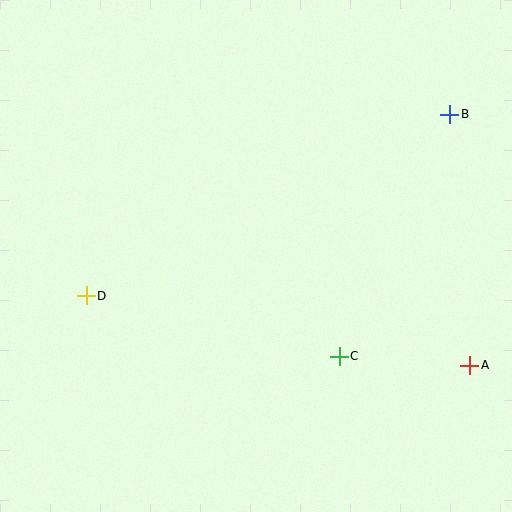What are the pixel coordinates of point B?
Point B is at (450, 114).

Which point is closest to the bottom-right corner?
Point A is closest to the bottom-right corner.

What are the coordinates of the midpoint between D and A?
The midpoint between D and A is at (278, 331).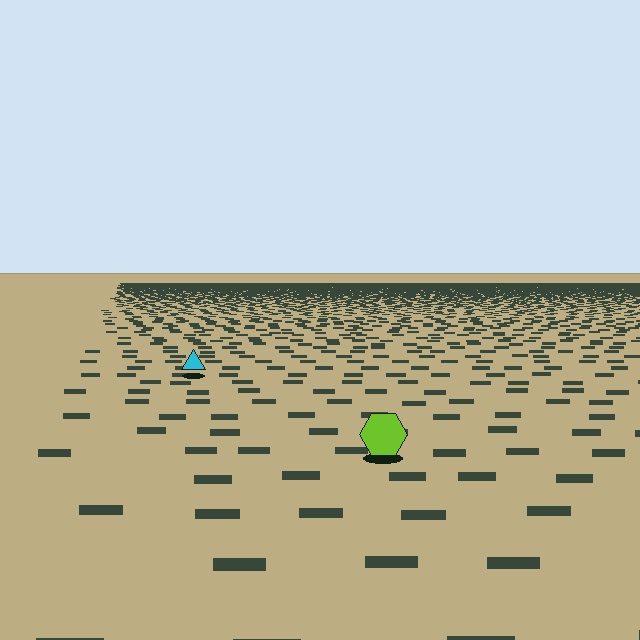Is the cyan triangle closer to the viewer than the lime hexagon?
No. The lime hexagon is closer — you can tell from the texture gradient: the ground texture is coarser near it.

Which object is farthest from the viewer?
The cyan triangle is farthest from the viewer. It appears smaller and the ground texture around it is denser.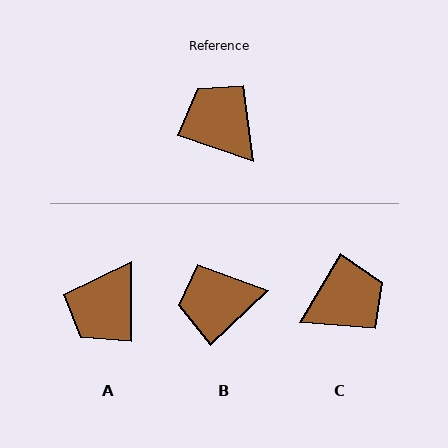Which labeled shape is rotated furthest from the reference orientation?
A, about 109 degrees away.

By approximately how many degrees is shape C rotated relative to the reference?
Approximately 102 degrees clockwise.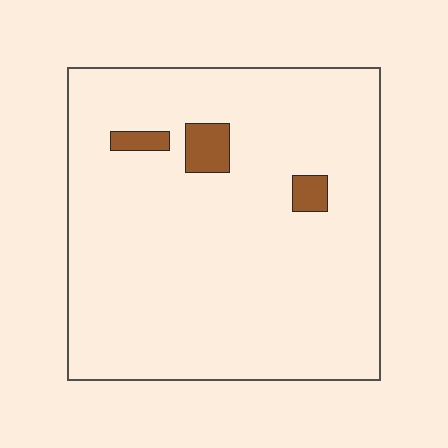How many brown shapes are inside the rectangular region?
3.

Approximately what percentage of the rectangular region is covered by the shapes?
Approximately 5%.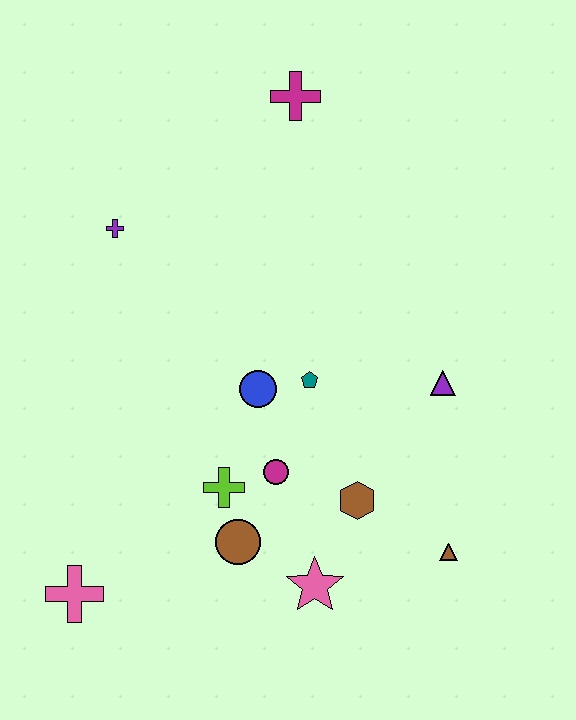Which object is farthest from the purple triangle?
The pink cross is farthest from the purple triangle.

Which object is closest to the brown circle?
The lime cross is closest to the brown circle.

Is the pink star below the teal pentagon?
Yes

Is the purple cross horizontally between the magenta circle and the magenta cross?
No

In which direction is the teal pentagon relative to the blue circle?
The teal pentagon is to the right of the blue circle.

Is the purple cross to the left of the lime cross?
Yes